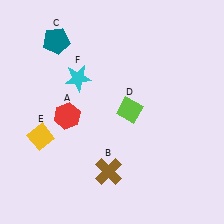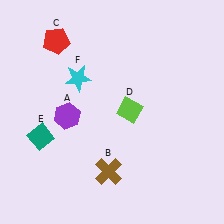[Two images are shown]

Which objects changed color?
A changed from red to purple. C changed from teal to red. E changed from yellow to teal.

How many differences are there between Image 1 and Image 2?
There are 3 differences between the two images.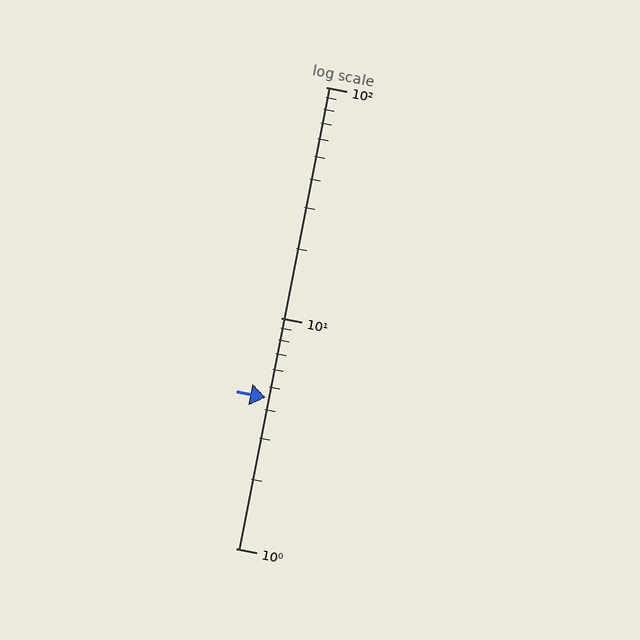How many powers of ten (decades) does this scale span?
The scale spans 2 decades, from 1 to 100.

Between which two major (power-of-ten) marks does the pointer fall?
The pointer is between 1 and 10.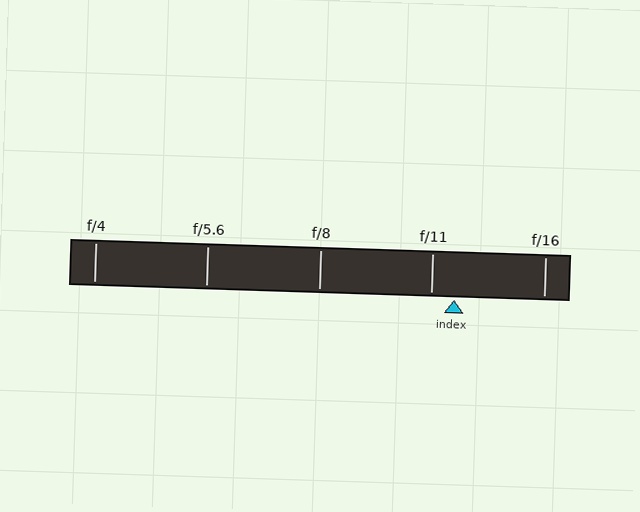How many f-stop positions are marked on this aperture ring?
There are 5 f-stop positions marked.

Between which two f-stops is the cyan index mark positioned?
The index mark is between f/11 and f/16.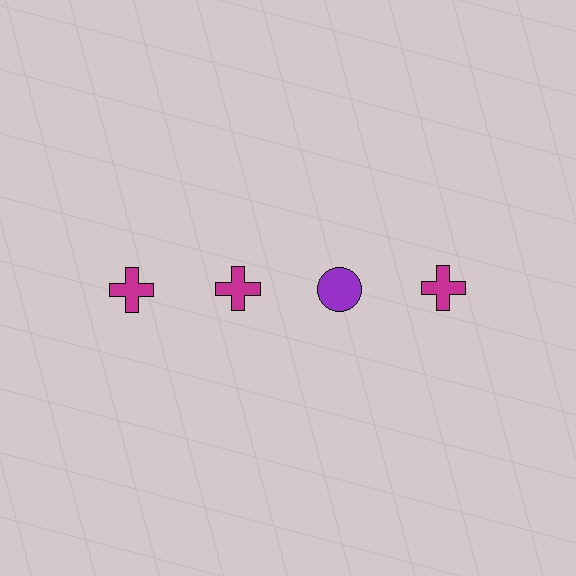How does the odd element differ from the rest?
It differs in both color (purple instead of magenta) and shape (circle instead of cross).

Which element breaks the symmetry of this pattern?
The purple circle in the top row, center column breaks the symmetry. All other shapes are magenta crosses.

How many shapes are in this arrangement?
There are 4 shapes arranged in a grid pattern.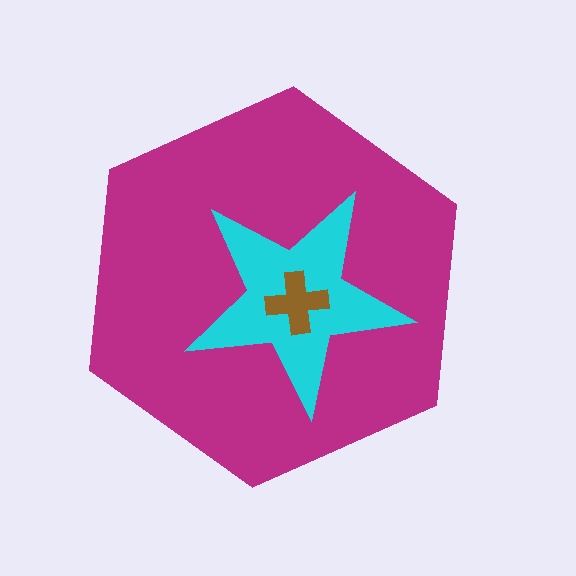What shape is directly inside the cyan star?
The brown cross.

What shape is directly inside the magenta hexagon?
The cyan star.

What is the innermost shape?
The brown cross.